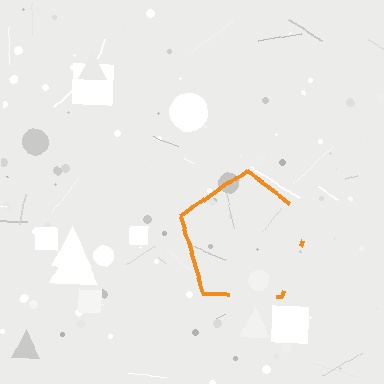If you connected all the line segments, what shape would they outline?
They would outline a pentagon.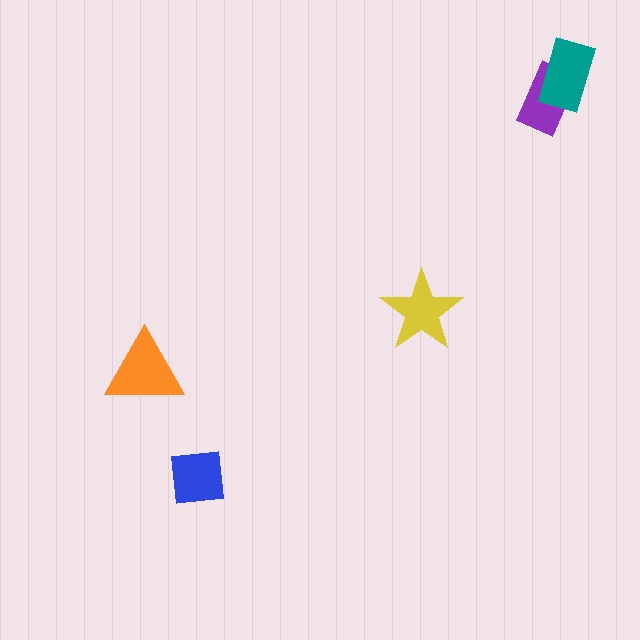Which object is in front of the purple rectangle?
The teal rectangle is in front of the purple rectangle.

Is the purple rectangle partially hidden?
Yes, it is partially covered by another shape.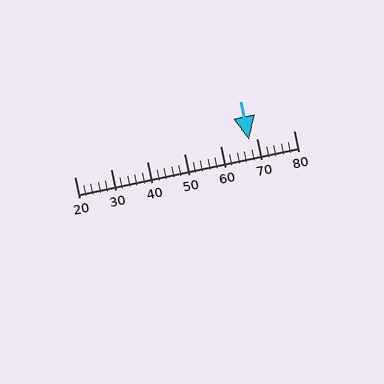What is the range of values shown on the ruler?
The ruler shows values from 20 to 80.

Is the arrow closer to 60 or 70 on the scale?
The arrow is closer to 70.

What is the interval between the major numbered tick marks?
The major tick marks are spaced 10 units apart.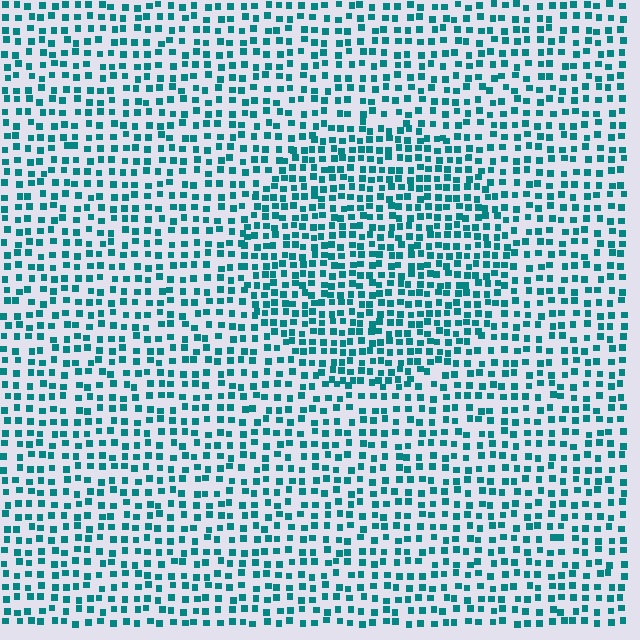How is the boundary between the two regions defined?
The boundary is defined by a change in element density (approximately 1.5x ratio). All elements are the same color, size, and shape.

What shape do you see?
I see a circle.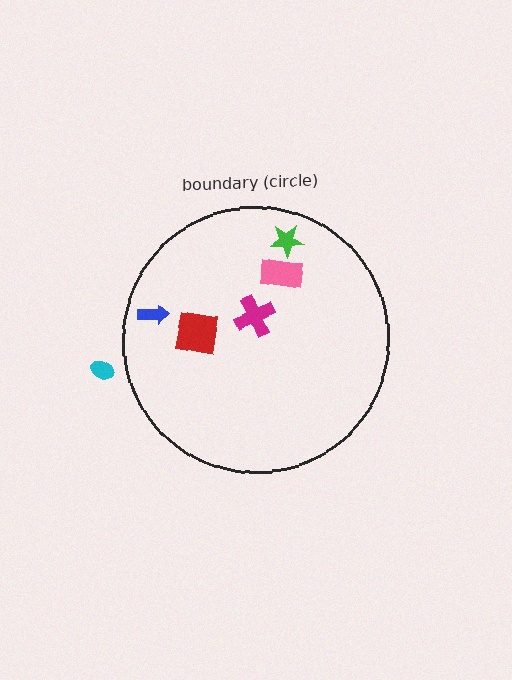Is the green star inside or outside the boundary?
Inside.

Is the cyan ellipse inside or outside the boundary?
Outside.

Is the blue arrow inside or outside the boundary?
Inside.